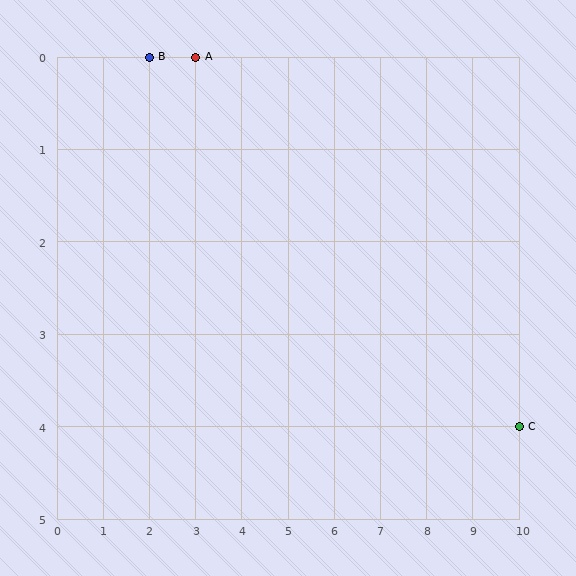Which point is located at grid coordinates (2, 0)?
Point B is at (2, 0).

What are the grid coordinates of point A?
Point A is at grid coordinates (3, 0).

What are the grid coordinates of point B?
Point B is at grid coordinates (2, 0).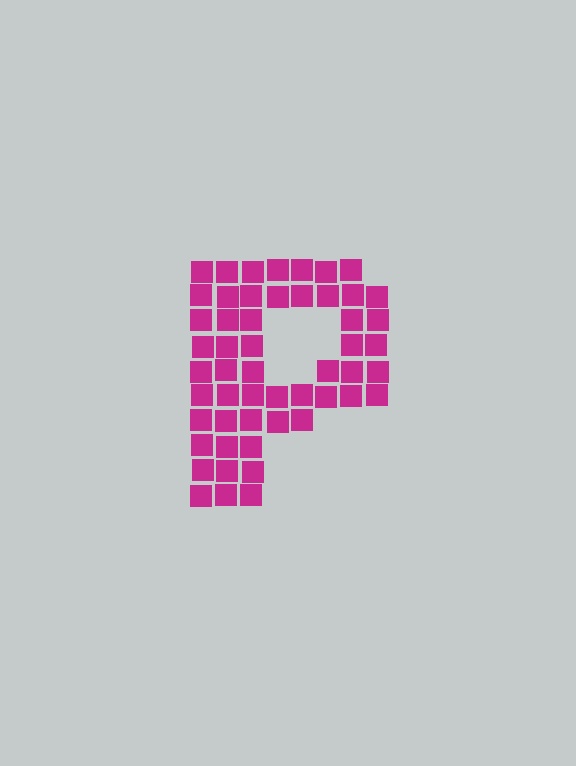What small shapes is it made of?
It is made of small squares.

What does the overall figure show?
The overall figure shows the letter P.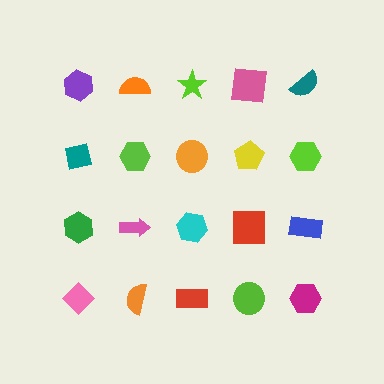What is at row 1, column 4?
A pink square.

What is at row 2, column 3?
An orange circle.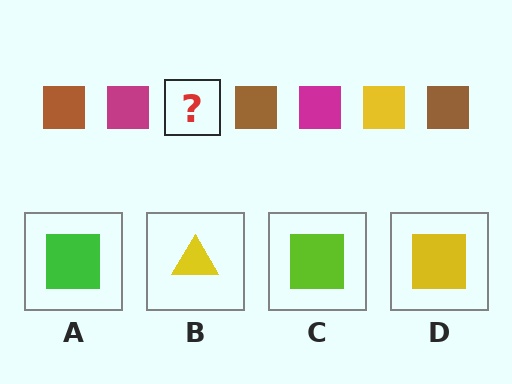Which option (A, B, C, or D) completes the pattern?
D.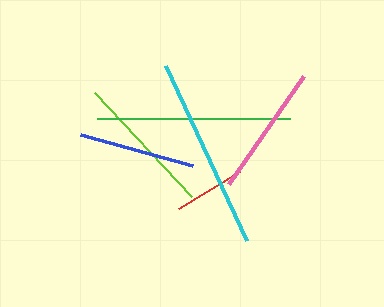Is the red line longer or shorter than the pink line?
The pink line is longer than the red line.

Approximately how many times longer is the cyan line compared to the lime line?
The cyan line is approximately 1.4 times the length of the lime line.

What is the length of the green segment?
The green segment is approximately 192 pixels long.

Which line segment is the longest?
The cyan line is the longest at approximately 193 pixels.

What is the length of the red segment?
The red segment is approximately 71 pixels long.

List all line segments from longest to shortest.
From longest to shortest: cyan, green, lime, pink, blue, red.